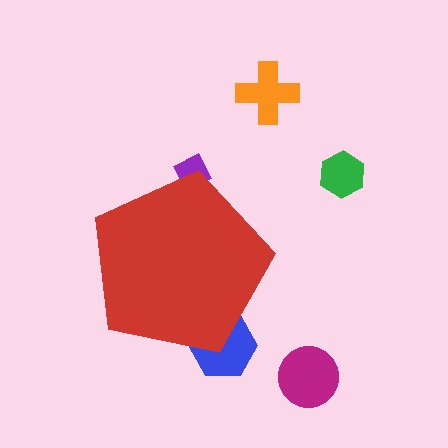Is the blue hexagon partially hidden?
Yes, the blue hexagon is partially hidden behind the red pentagon.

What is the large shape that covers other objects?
A red pentagon.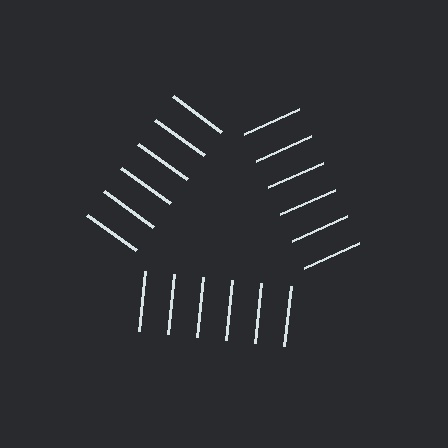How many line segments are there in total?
18 — 6 along each of the 3 edges.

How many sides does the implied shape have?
3 sides — the line-ends trace a triangle.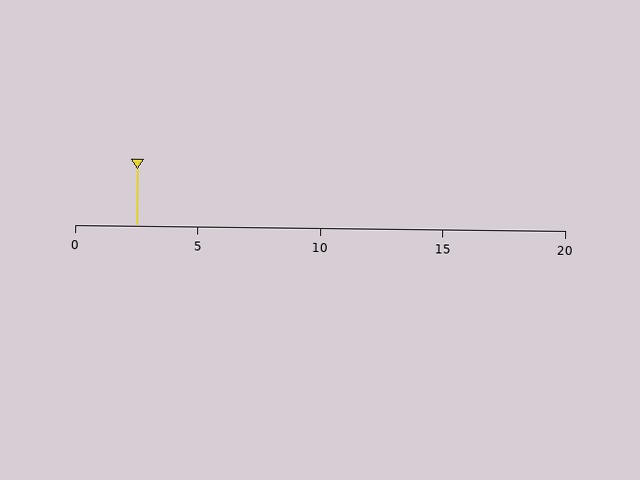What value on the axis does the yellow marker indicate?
The marker indicates approximately 2.5.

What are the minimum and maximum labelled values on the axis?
The axis runs from 0 to 20.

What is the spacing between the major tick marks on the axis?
The major ticks are spaced 5 apart.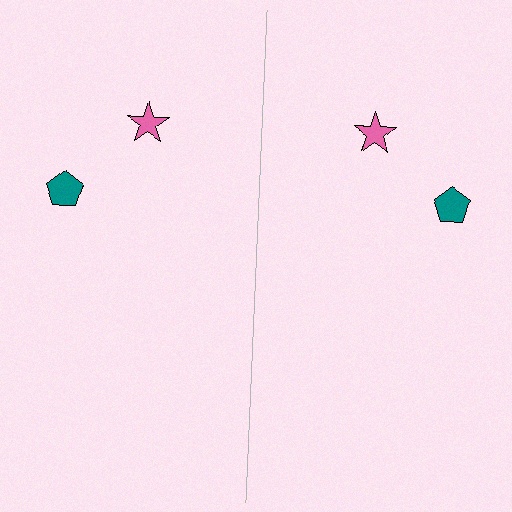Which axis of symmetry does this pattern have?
The pattern has a vertical axis of symmetry running through the center of the image.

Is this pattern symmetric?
Yes, this pattern has bilateral (reflection) symmetry.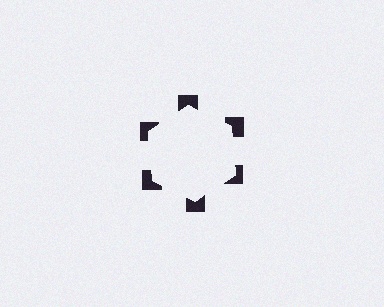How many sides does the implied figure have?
6 sides.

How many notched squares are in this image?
There are 6 — one at each vertex of the illusory hexagon.